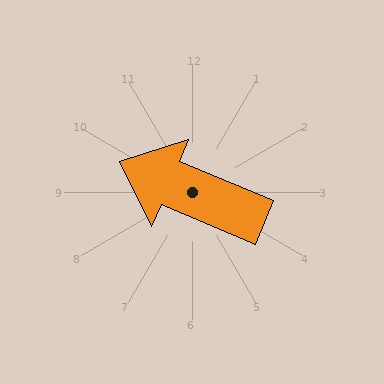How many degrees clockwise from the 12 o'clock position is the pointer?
Approximately 293 degrees.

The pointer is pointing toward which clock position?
Roughly 10 o'clock.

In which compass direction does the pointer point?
Northwest.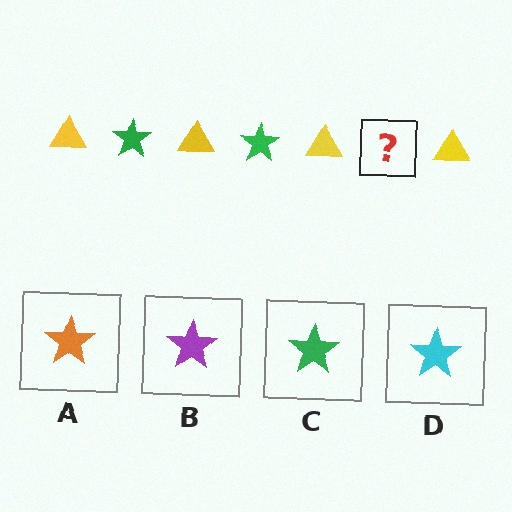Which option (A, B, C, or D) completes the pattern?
C.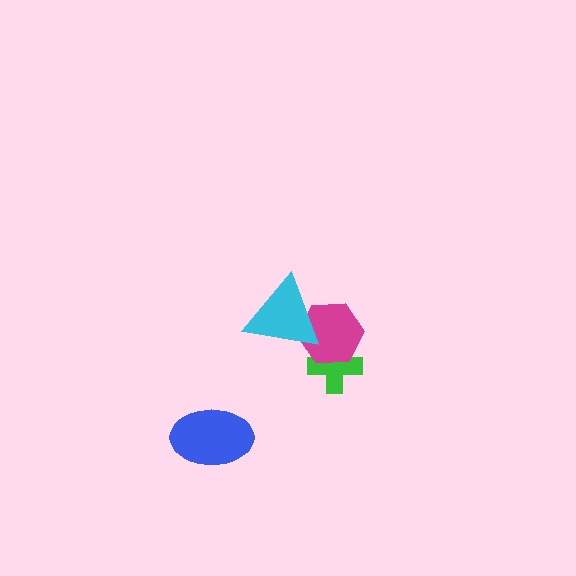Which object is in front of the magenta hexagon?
The cyan triangle is in front of the magenta hexagon.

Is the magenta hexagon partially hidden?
Yes, it is partially covered by another shape.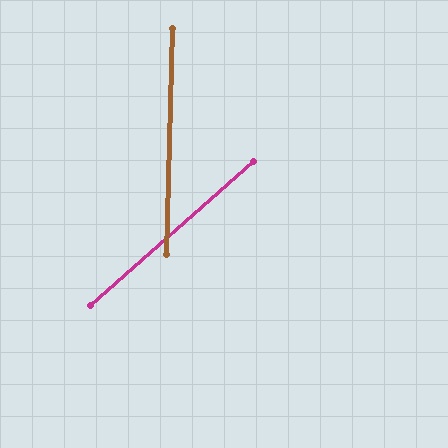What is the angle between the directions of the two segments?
Approximately 47 degrees.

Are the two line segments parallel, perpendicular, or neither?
Neither parallel nor perpendicular — they differ by about 47°.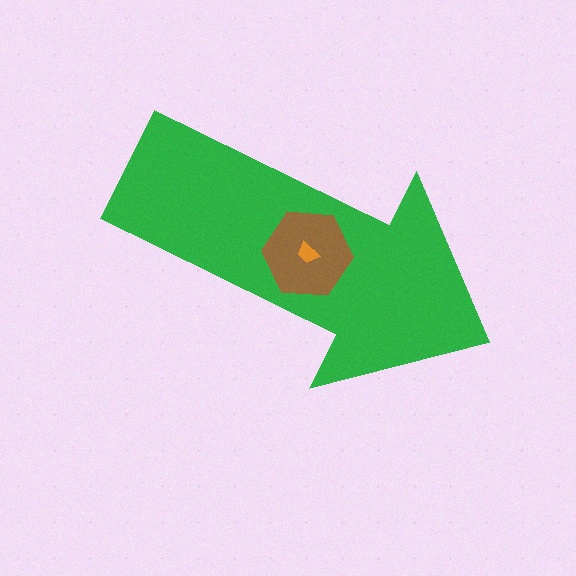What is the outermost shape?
The green arrow.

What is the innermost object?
The orange trapezoid.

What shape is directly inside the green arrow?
The brown hexagon.